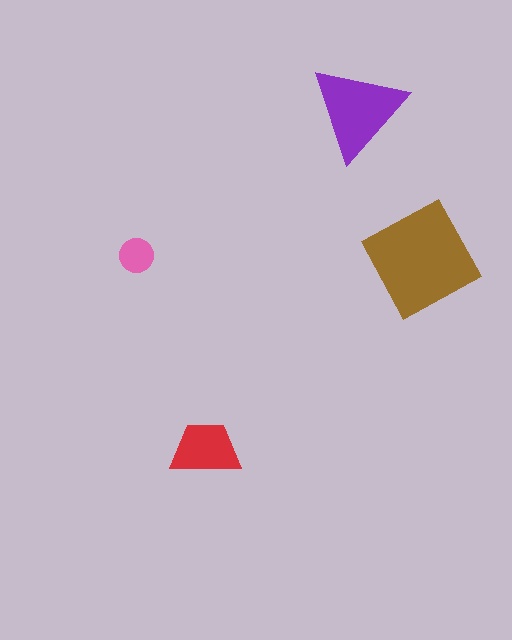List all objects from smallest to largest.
The pink circle, the red trapezoid, the purple triangle, the brown diamond.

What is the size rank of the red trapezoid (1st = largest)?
3rd.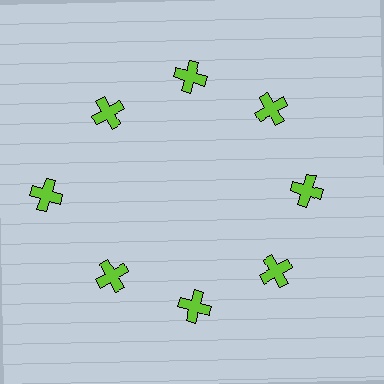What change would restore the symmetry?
The symmetry would be restored by moving it inward, back onto the ring so that all 8 crosses sit at equal angles and equal distance from the center.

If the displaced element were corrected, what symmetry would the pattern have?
It would have 8-fold rotational symmetry — the pattern would map onto itself every 45 degrees.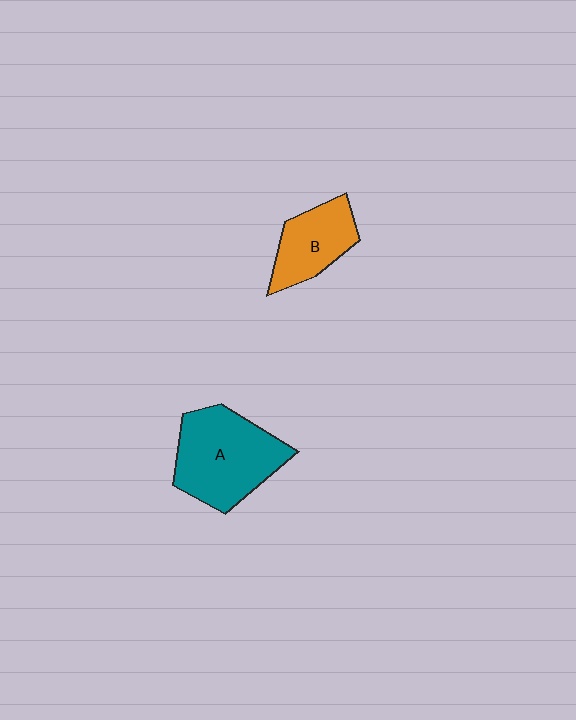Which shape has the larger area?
Shape A (teal).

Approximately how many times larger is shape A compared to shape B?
Approximately 1.6 times.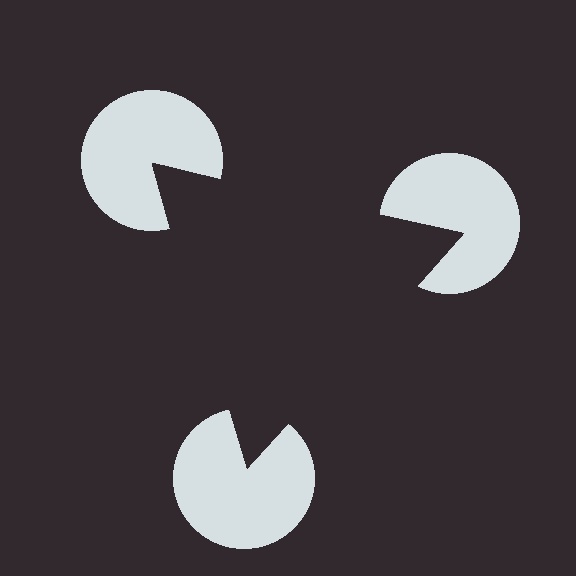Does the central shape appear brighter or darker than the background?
It typically appears slightly darker than the background, even though no actual brightness change is drawn.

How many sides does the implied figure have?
3 sides.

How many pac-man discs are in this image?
There are 3 — one at each vertex of the illusory triangle.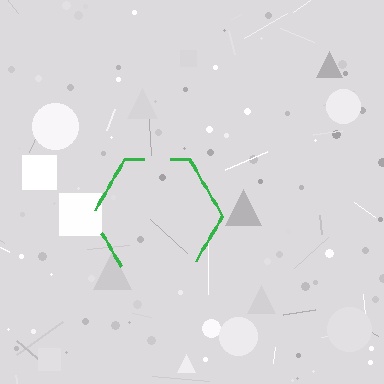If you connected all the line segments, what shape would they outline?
They would outline a hexagon.